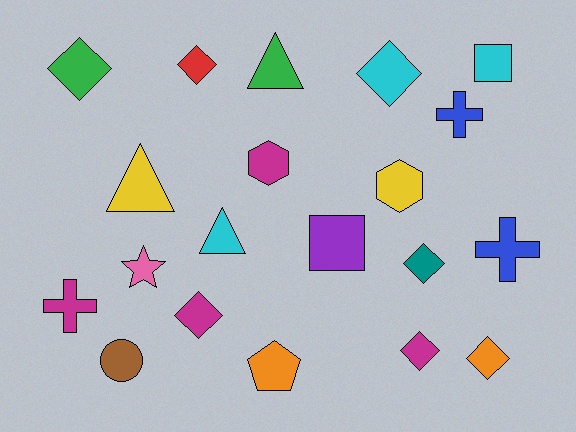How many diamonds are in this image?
There are 7 diamonds.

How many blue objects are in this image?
There are 2 blue objects.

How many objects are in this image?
There are 20 objects.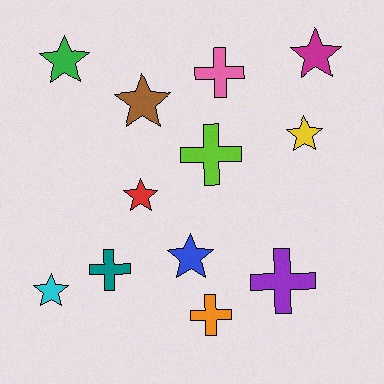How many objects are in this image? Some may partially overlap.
There are 12 objects.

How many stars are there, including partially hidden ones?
There are 7 stars.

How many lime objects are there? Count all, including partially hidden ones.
There is 1 lime object.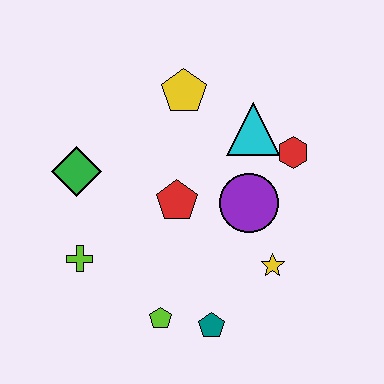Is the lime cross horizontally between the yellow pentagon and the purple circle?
No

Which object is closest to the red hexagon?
The cyan triangle is closest to the red hexagon.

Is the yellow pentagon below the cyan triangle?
No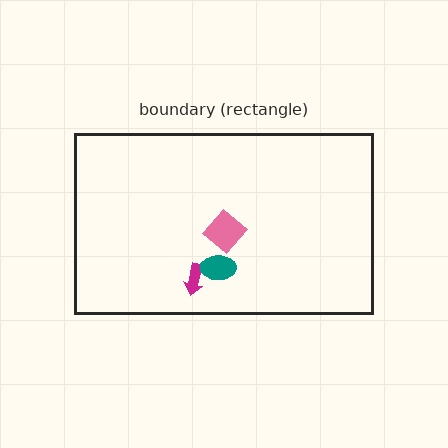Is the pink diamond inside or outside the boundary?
Inside.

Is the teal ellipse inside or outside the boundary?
Inside.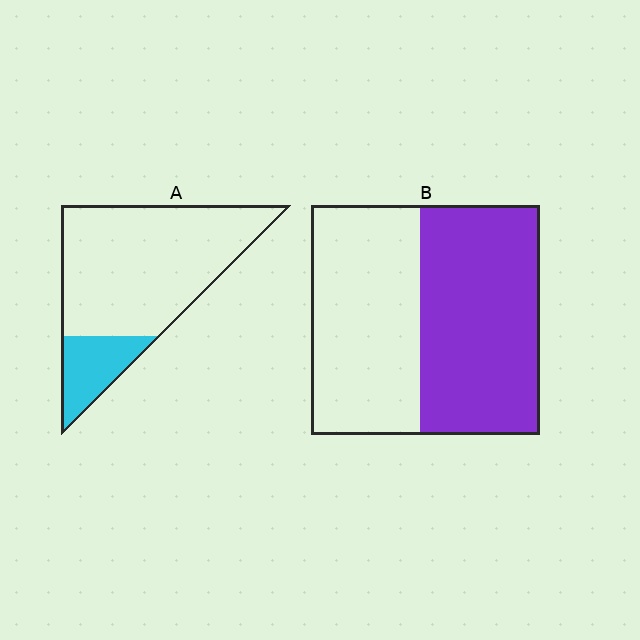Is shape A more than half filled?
No.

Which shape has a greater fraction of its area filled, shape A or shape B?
Shape B.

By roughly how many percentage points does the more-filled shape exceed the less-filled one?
By roughly 35 percentage points (B over A).